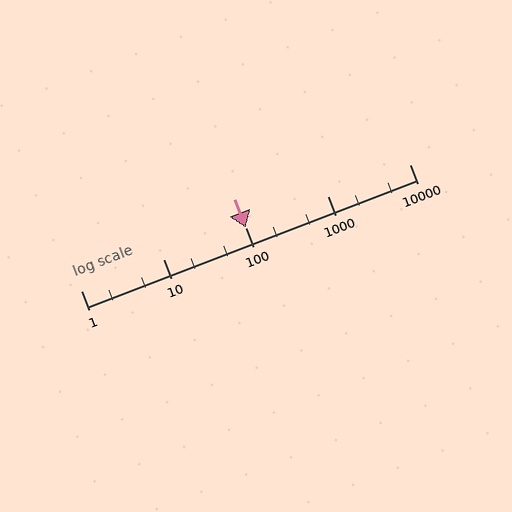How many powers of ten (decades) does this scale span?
The scale spans 4 decades, from 1 to 10000.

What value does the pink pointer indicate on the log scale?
The pointer indicates approximately 100.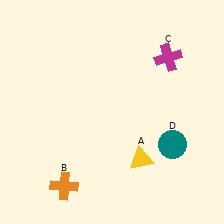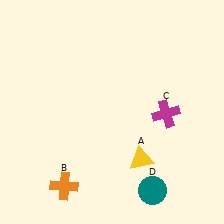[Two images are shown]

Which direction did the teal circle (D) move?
The teal circle (D) moved down.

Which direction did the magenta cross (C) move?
The magenta cross (C) moved down.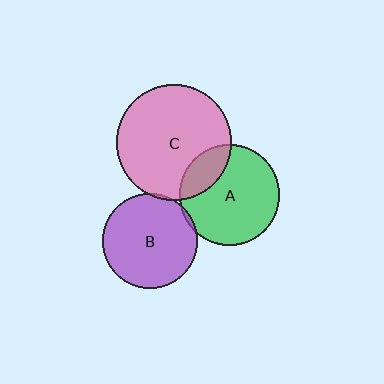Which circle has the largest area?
Circle C (pink).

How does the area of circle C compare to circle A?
Approximately 1.3 times.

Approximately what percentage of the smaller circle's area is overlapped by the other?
Approximately 5%.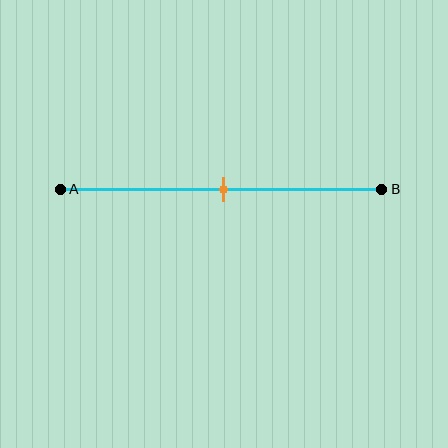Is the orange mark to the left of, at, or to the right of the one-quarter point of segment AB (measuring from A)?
The orange mark is to the right of the one-quarter point of segment AB.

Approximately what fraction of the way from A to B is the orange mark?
The orange mark is approximately 50% of the way from A to B.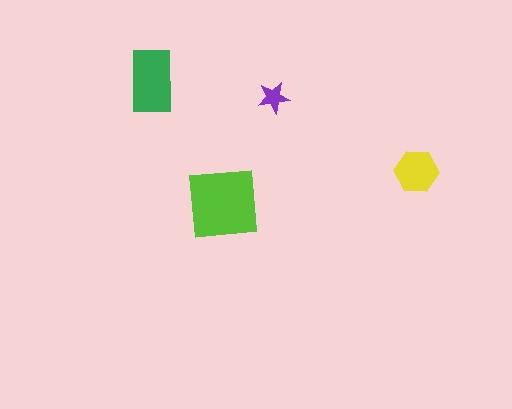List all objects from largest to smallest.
The lime square, the green rectangle, the yellow hexagon, the purple star.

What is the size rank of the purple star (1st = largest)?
4th.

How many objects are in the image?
There are 4 objects in the image.